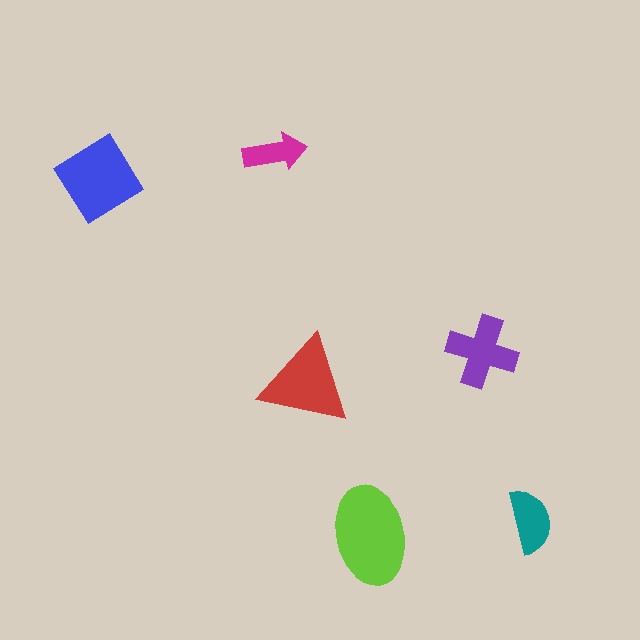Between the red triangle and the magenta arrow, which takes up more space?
The red triangle.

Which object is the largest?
The lime ellipse.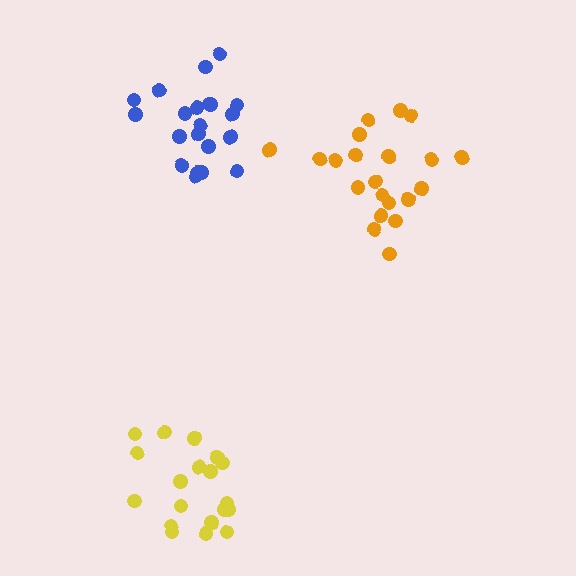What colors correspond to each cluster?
The clusters are colored: orange, blue, yellow.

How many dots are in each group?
Group 1: 21 dots, Group 2: 21 dots, Group 3: 19 dots (61 total).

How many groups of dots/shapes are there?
There are 3 groups.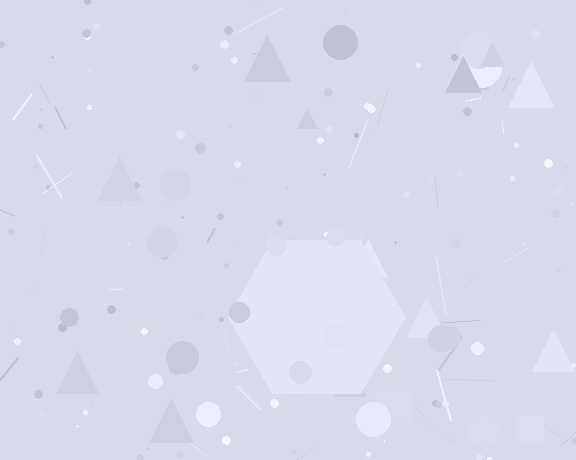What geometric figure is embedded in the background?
A hexagon is embedded in the background.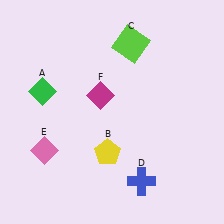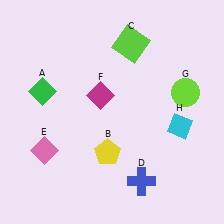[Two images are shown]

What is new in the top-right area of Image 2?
A lime circle (G) was added in the top-right area of Image 2.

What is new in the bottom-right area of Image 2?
A cyan diamond (H) was added in the bottom-right area of Image 2.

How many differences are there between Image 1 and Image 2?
There are 2 differences between the two images.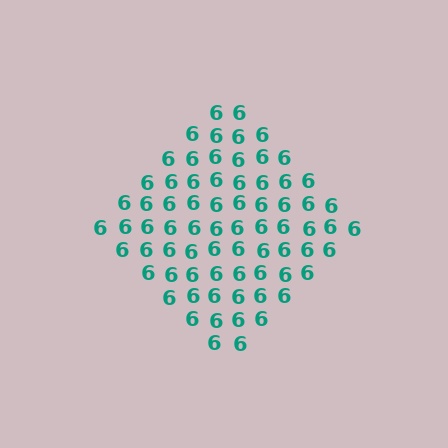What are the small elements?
The small elements are digit 6's.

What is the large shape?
The large shape is a diamond.